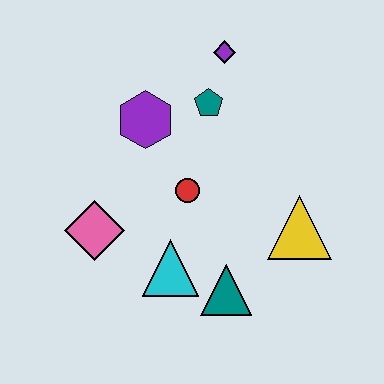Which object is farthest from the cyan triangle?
The purple diamond is farthest from the cyan triangle.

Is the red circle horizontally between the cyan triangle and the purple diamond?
Yes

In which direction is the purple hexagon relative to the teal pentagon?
The purple hexagon is to the left of the teal pentagon.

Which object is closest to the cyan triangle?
The teal triangle is closest to the cyan triangle.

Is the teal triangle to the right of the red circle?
Yes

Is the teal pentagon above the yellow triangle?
Yes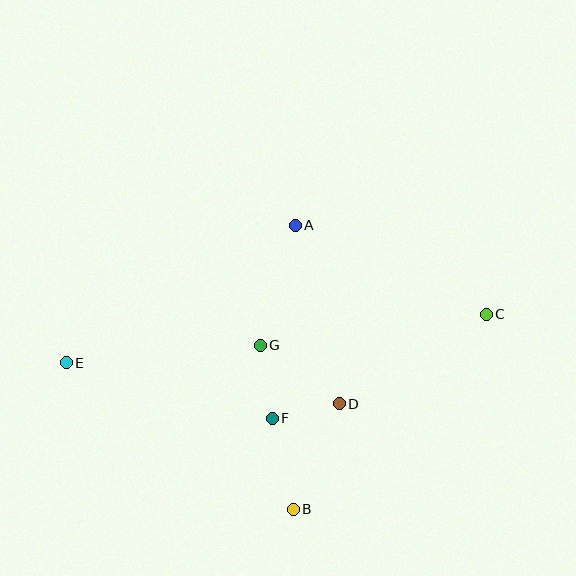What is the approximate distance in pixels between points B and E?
The distance between B and E is approximately 270 pixels.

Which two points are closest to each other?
Points D and F are closest to each other.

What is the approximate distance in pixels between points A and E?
The distance between A and E is approximately 268 pixels.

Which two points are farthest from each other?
Points C and E are farthest from each other.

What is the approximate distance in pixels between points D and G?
The distance between D and G is approximately 99 pixels.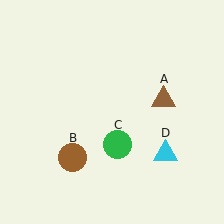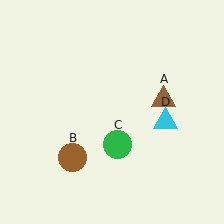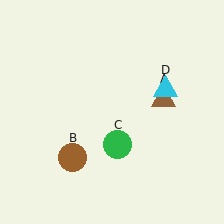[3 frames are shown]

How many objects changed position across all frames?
1 object changed position: cyan triangle (object D).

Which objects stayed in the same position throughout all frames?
Brown triangle (object A) and brown circle (object B) and green circle (object C) remained stationary.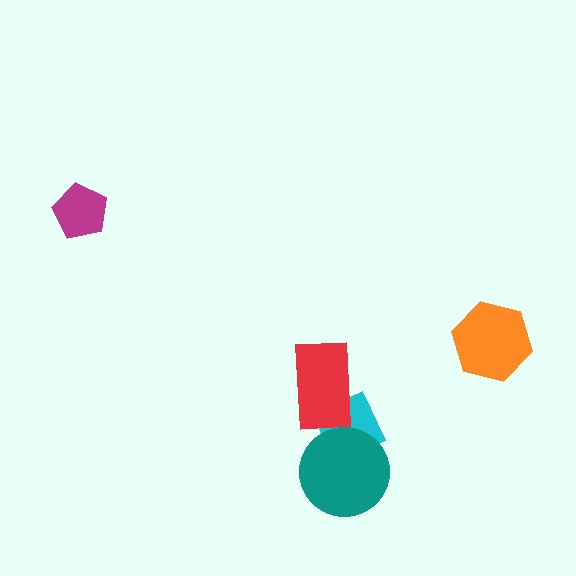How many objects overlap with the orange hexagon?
0 objects overlap with the orange hexagon.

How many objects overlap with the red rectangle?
1 object overlaps with the red rectangle.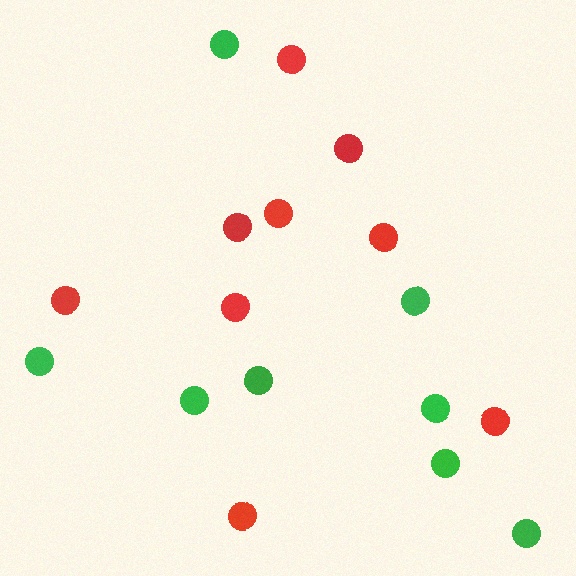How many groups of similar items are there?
There are 2 groups: one group of green circles (8) and one group of red circles (9).